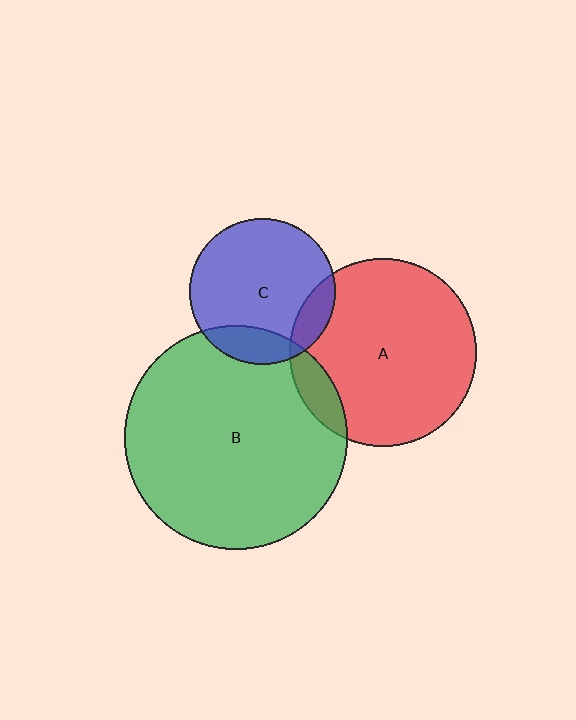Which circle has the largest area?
Circle B (green).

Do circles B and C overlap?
Yes.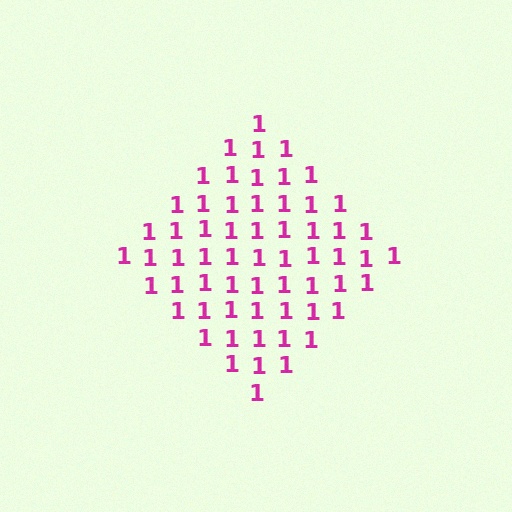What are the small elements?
The small elements are digit 1's.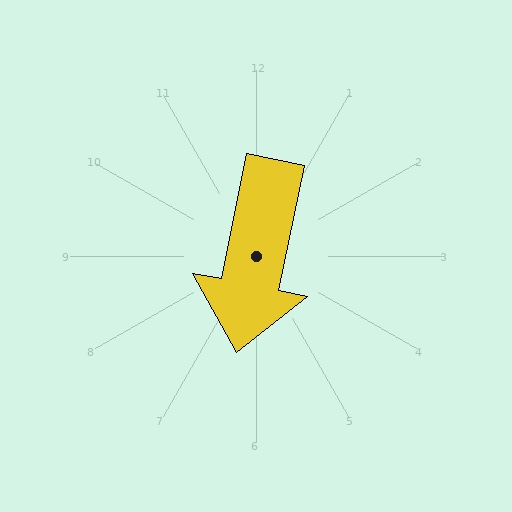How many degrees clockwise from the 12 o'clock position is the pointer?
Approximately 191 degrees.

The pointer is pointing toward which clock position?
Roughly 6 o'clock.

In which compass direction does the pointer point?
South.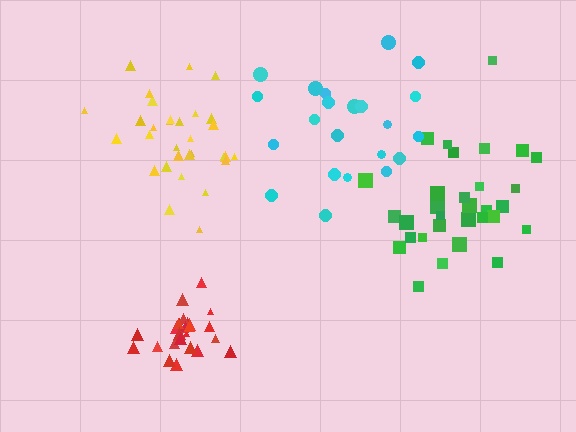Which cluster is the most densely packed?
Red.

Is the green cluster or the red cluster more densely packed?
Red.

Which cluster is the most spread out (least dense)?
Cyan.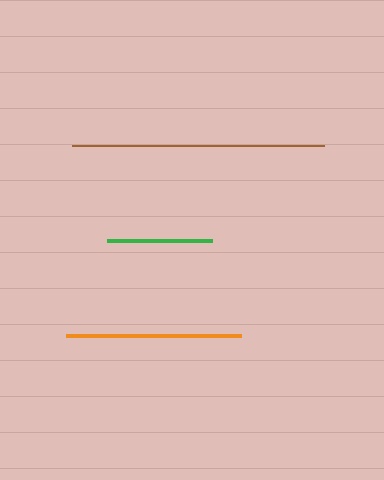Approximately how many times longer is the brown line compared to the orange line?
The brown line is approximately 1.4 times the length of the orange line.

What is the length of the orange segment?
The orange segment is approximately 175 pixels long.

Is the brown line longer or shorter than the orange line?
The brown line is longer than the orange line.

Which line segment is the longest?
The brown line is the longest at approximately 252 pixels.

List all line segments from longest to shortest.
From longest to shortest: brown, orange, green.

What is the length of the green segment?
The green segment is approximately 105 pixels long.